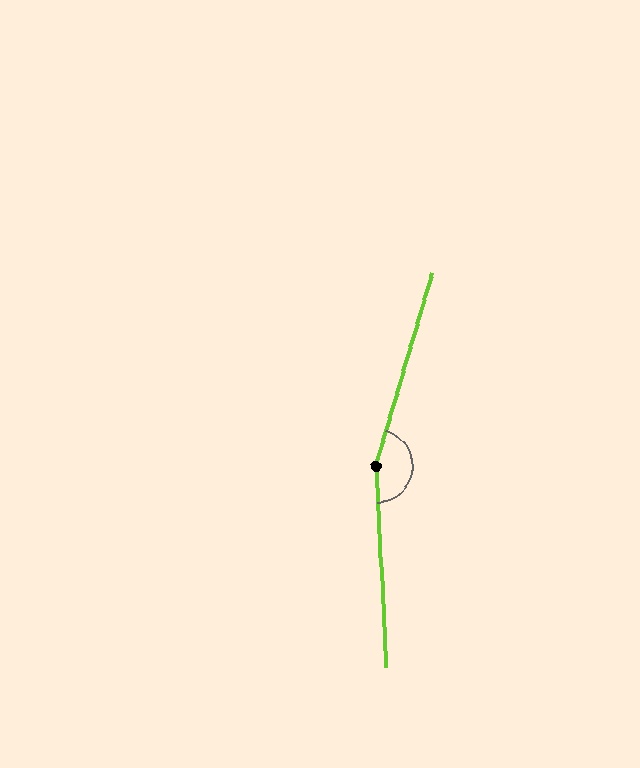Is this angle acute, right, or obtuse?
It is obtuse.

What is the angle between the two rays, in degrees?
Approximately 161 degrees.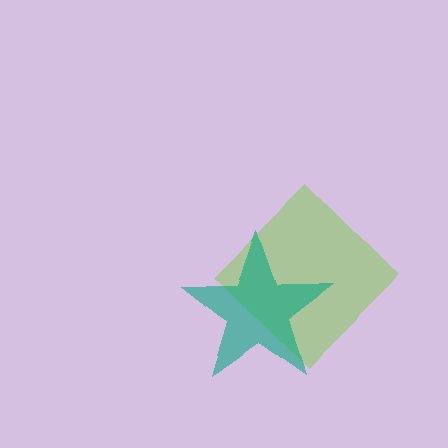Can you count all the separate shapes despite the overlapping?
Yes, there are 2 separate shapes.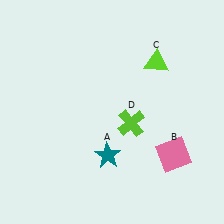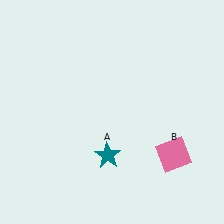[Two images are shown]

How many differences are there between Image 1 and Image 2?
There are 2 differences between the two images.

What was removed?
The lime triangle (C), the lime cross (D) were removed in Image 2.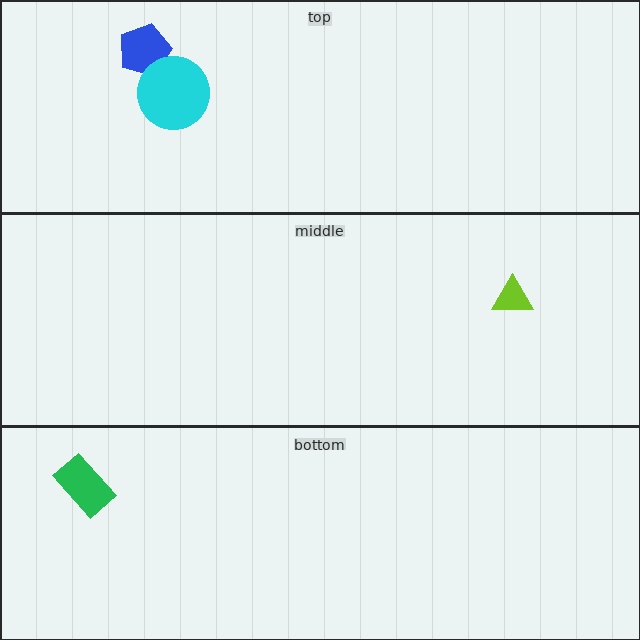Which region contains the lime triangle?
The middle region.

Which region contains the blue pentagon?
The top region.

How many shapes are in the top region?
2.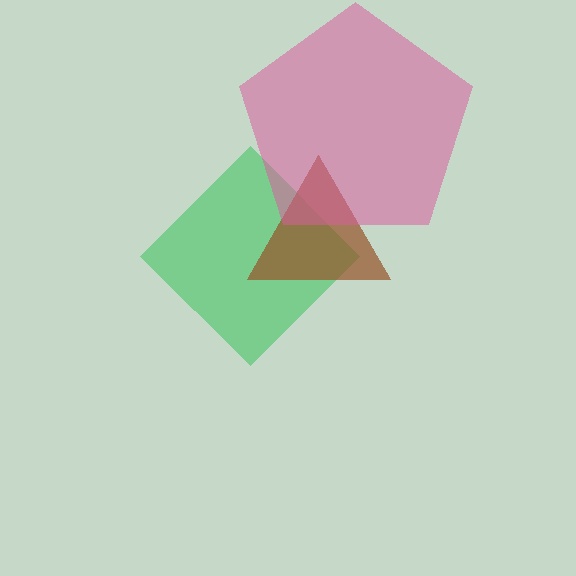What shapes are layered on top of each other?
The layered shapes are: a green diamond, a brown triangle, a pink pentagon.